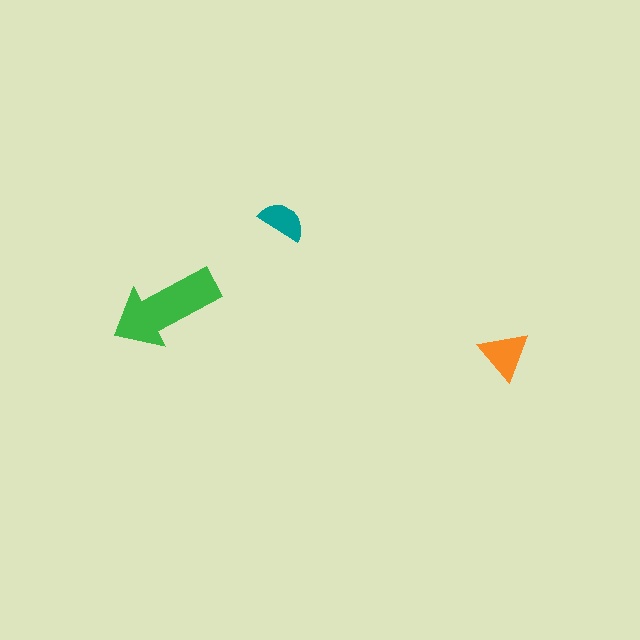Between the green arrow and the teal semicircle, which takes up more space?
The green arrow.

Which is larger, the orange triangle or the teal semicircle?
The orange triangle.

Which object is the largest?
The green arrow.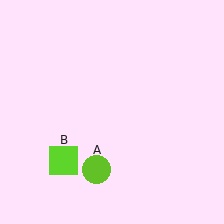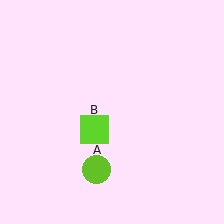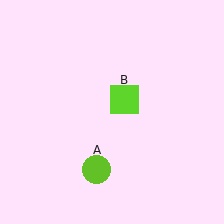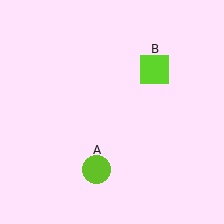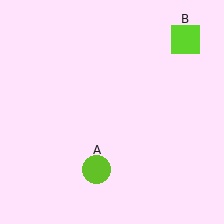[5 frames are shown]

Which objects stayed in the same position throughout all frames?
Lime circle (object A) remained stationary.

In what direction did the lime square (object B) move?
The lime square (object B) moved up and to the right.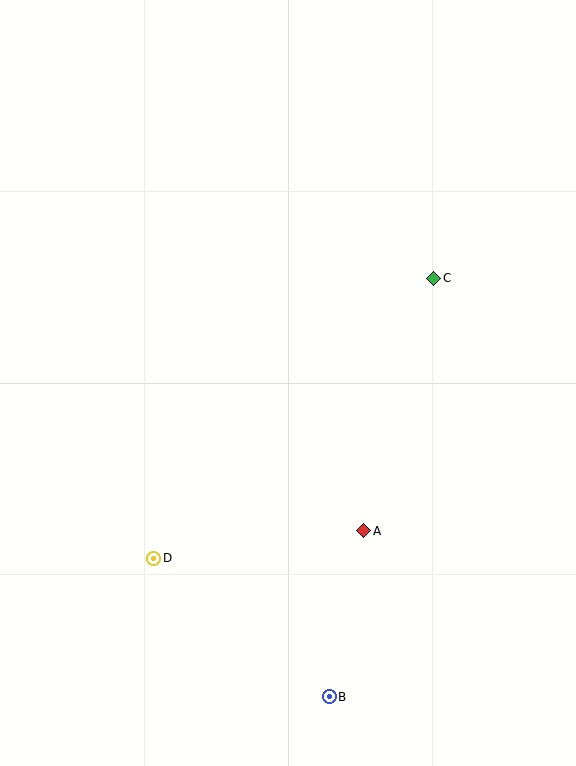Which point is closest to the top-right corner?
Point C is closest to the top-right corner.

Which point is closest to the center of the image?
Point A at (364, 531) is closest to the center.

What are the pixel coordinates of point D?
Point D is at (154, 558).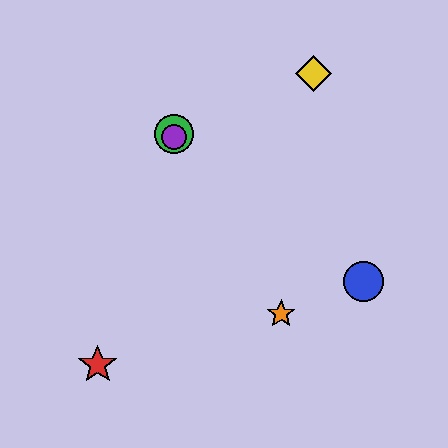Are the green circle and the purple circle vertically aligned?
Yes, both are at x≈174.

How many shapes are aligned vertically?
2 shapes (the green circle, the purple circle) are aligned vertically.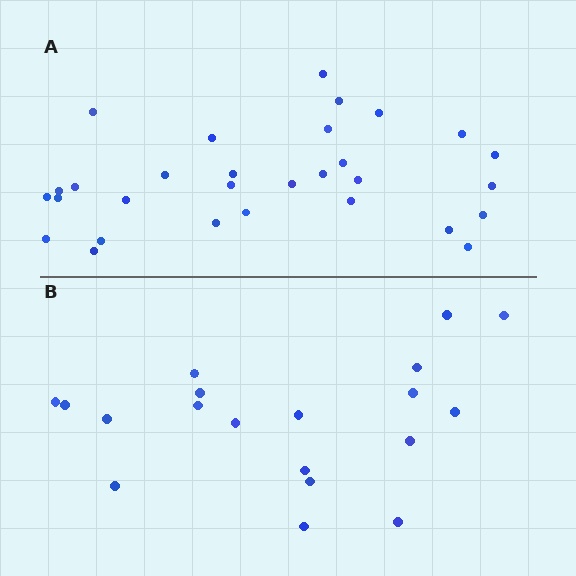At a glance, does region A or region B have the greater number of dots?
Region A (the top region) has more dots.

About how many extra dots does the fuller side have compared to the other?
Region A has roughly 12 or so more dots than region B.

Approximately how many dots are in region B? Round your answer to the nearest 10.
About 20 dots. (The exact count is 19, which rounds to 20.)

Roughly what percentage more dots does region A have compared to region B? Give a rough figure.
About 60% more.